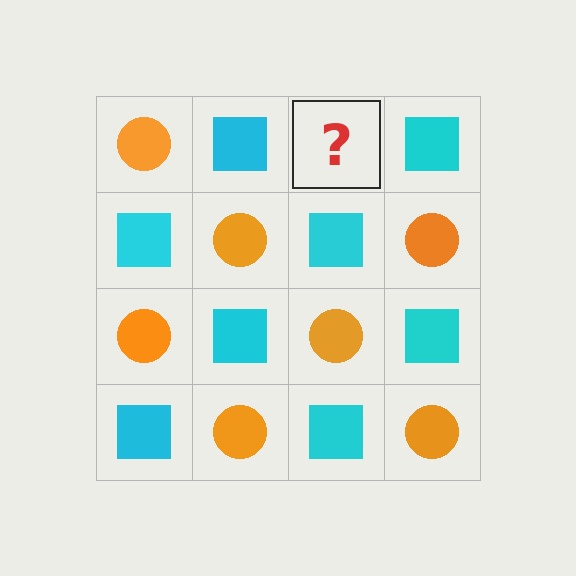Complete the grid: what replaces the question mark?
The question mark should be replaced with an orange circle.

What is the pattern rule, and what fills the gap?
The rule is that it alternates orange circle and cyan square in a checkerboard pattern. The gap should be filled with an orange circle.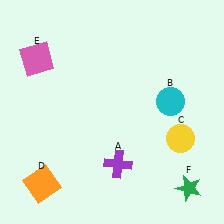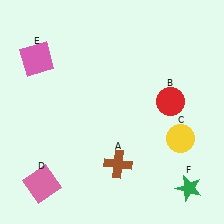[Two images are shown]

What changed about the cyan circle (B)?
In Image 1, B is cyan. In Image 2, it changed to red.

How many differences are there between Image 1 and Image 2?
There are 3 differences between the two images.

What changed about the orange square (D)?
In Image 1, D is orange. In Image 2, it changed to pink.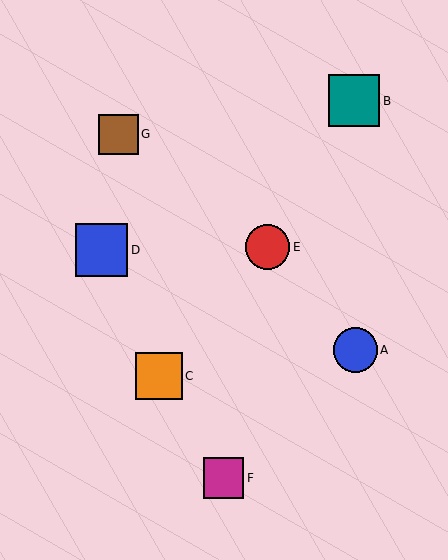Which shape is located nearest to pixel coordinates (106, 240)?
The blue square (labeled D) at (102, 250) is nearest to that location.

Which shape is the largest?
The blue square (labeled D) is the largest.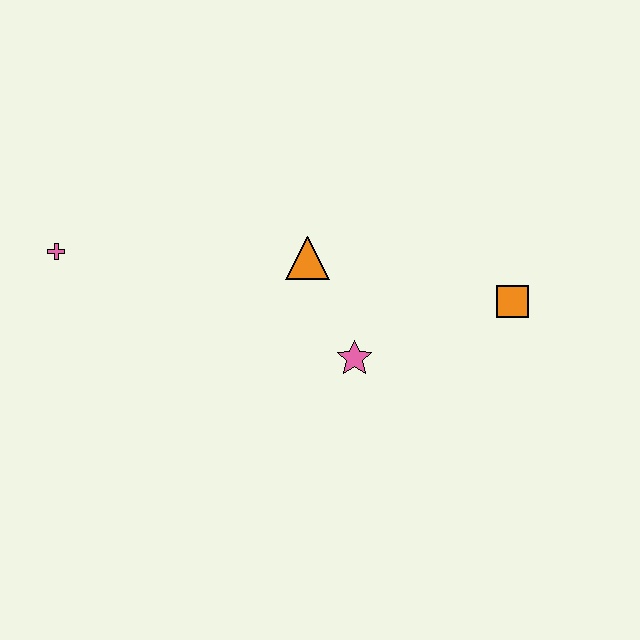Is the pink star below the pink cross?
Yes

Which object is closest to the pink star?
The orange triangle is closest to the pink star.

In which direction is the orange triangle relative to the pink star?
The orange triangle is above the pink star.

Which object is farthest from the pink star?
The pink cross is farthest from the pink star.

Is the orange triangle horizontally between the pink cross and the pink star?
Yes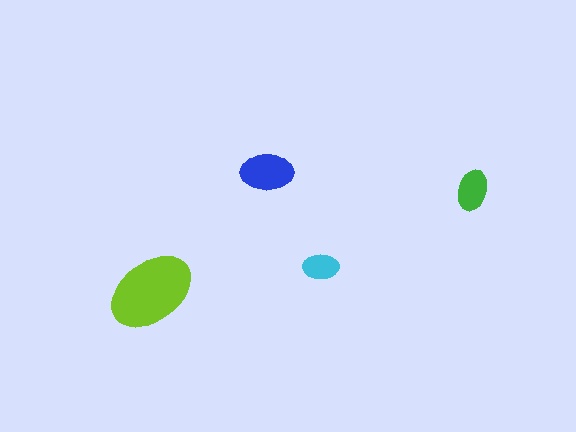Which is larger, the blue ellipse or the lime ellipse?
The lime one.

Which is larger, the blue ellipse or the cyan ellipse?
The blue one.